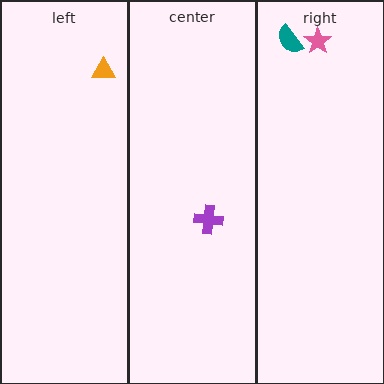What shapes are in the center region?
The purple cross.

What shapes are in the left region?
The orange triangle.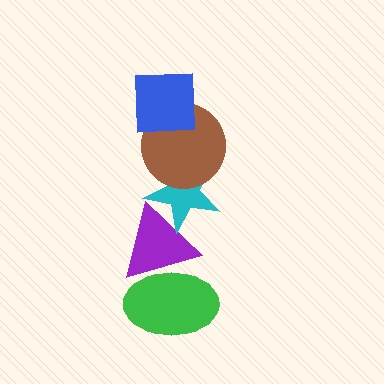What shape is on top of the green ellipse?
The purple triangle is on top of the green ellipse.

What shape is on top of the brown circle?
The blue square is on top of the brown circle.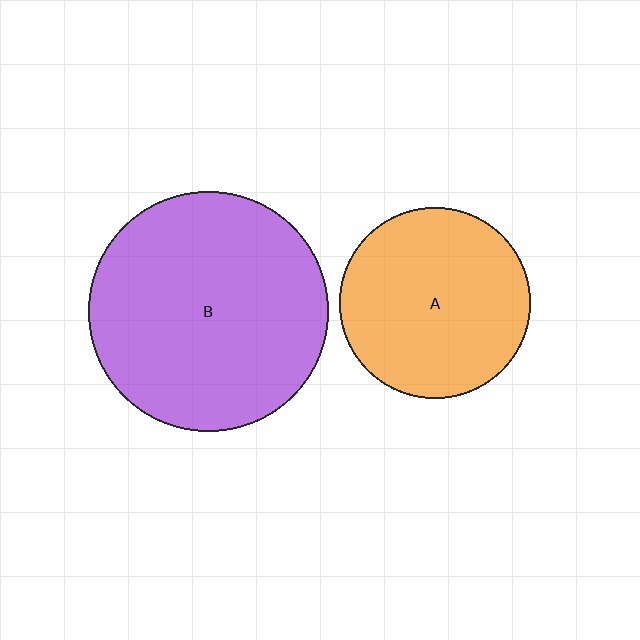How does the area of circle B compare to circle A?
Approximately 1.6 times.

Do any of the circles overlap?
No, none of the circles overlap.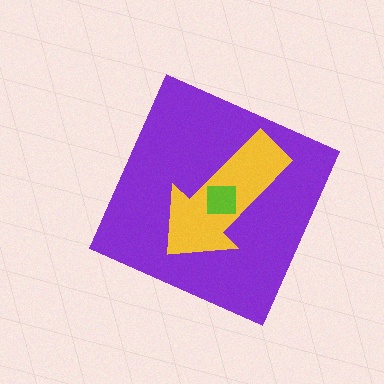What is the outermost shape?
The purple diamond.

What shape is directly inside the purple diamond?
The yellow arrow.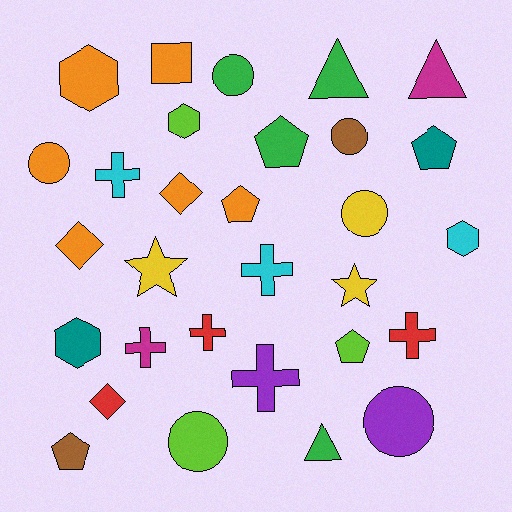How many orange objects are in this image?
There are 6 orange objects.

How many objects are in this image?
There are 30 objects.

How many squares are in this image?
There is 1 square.